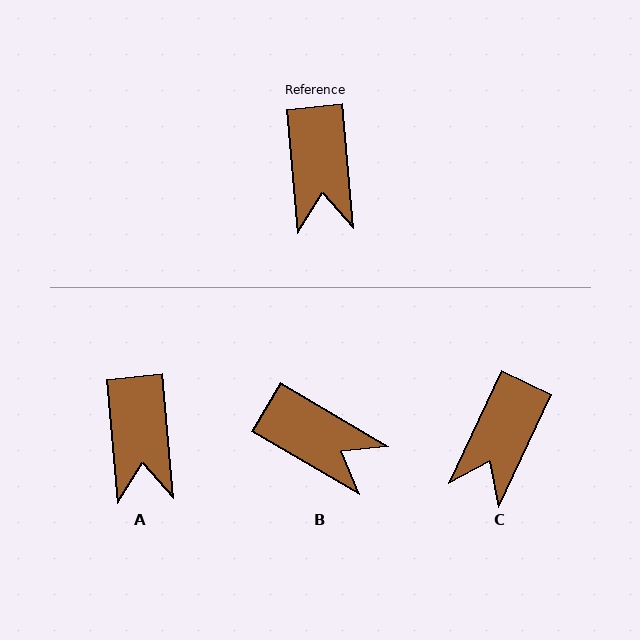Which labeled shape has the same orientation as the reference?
A.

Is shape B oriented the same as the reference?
No, it is off by about 54 degrees.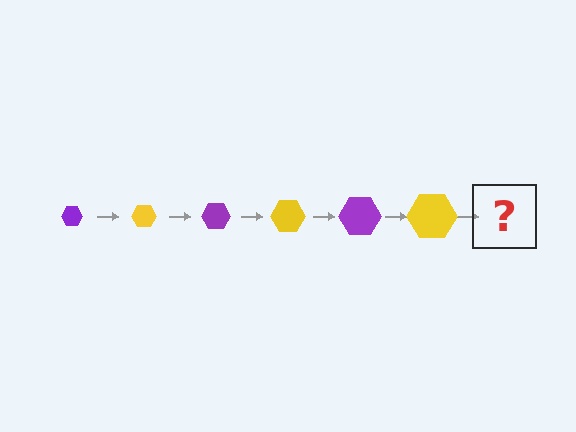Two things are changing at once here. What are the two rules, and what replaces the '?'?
The two rules are that the hexagon grows larger each step and the color cycles through purple and yellow. The '?' should be a purple hexagon, larger than the previous one.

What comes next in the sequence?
The next element should be a purple hexagon, larger than the previous one.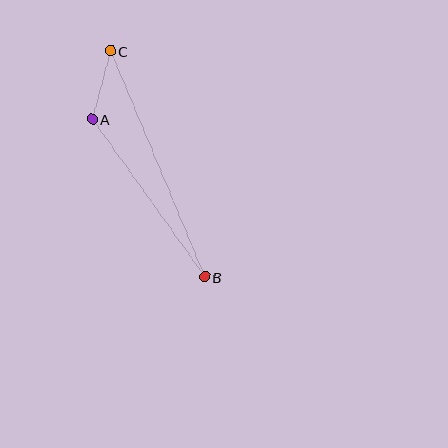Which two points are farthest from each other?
Points B and C are farthest from each other.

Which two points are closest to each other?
Points A and C are closest to each other.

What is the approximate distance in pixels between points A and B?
The distance between A and B is approximately 194 pixels.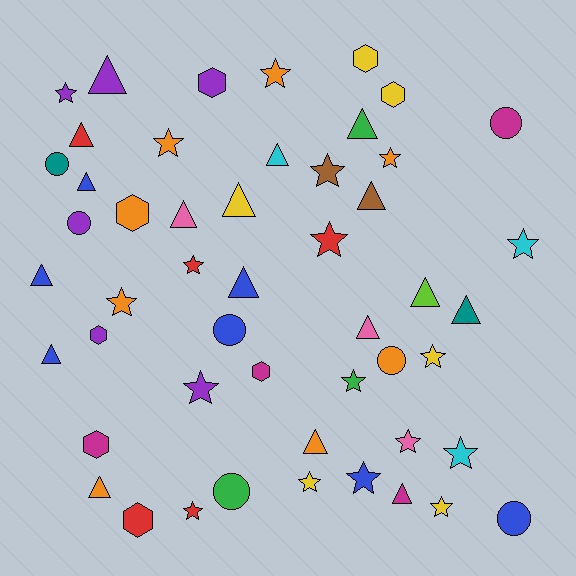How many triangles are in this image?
There are 17 triangles.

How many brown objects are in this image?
There are 2 brown objects.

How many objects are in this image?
There are 50 objects.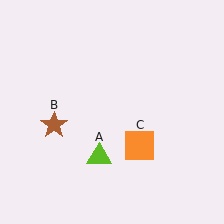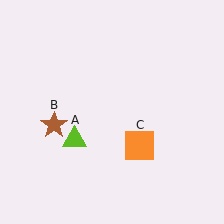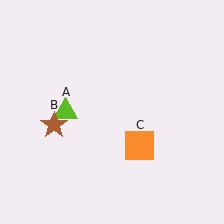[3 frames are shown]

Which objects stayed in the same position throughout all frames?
Brown star (object B) and orange square (object C) remained stationary.